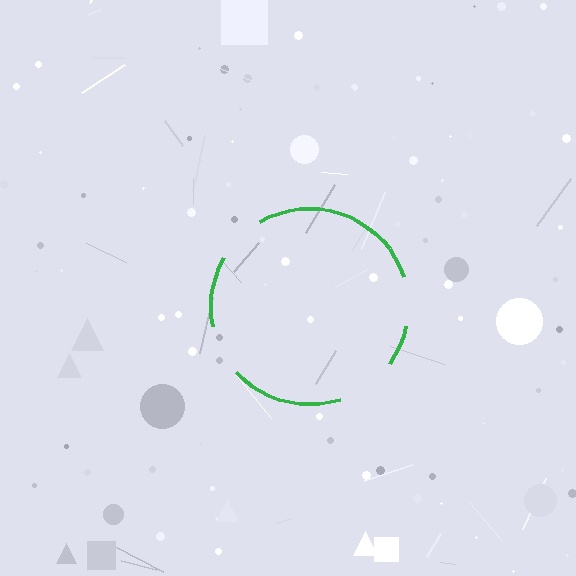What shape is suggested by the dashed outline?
The dashed outline suggests a circle.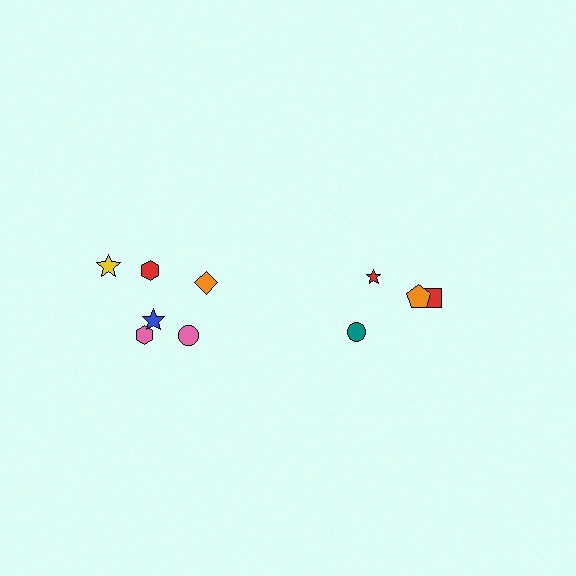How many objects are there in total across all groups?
There are 11 objects.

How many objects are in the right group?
There are 4 objects.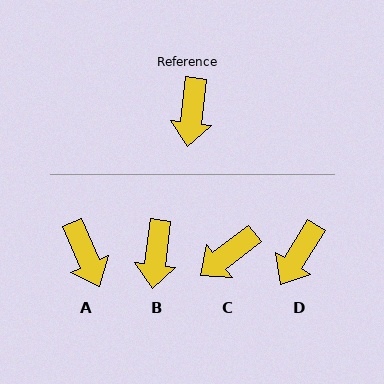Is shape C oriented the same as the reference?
No, it is off by about 46 degrees.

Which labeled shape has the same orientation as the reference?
B.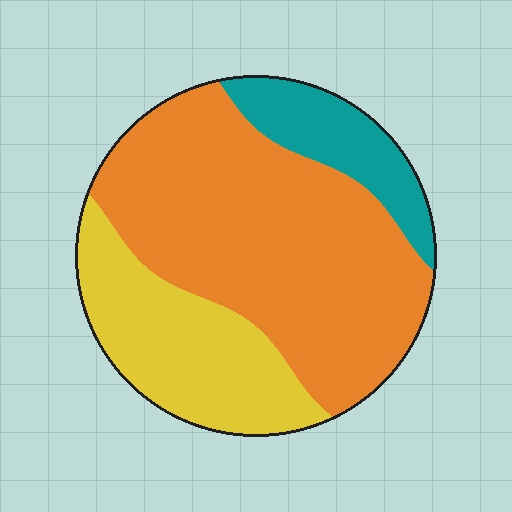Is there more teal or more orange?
Orange.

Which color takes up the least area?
Teal, at roughly 15%.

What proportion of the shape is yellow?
Yellow covers roughly 25% of the shape.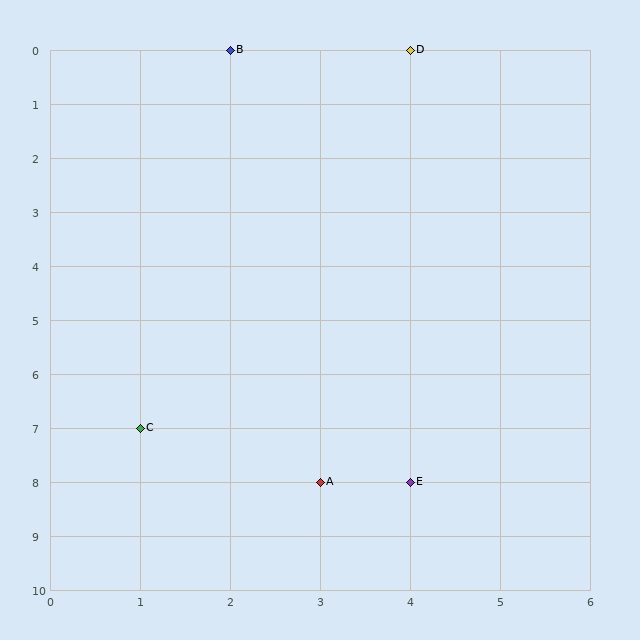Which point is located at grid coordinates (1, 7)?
Point C is at (1, 7).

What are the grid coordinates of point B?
Point B is at grid coordinates (2, 0).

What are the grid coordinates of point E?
Point E is at grid coordinates (4, 8).